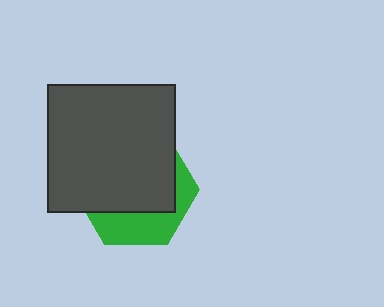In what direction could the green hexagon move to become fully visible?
The green hexagon could move down. That would shift it out from behind the dark gray square entirely.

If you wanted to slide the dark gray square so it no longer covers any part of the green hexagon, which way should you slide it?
Slide it up — that is the most direct way to separate the two shapes.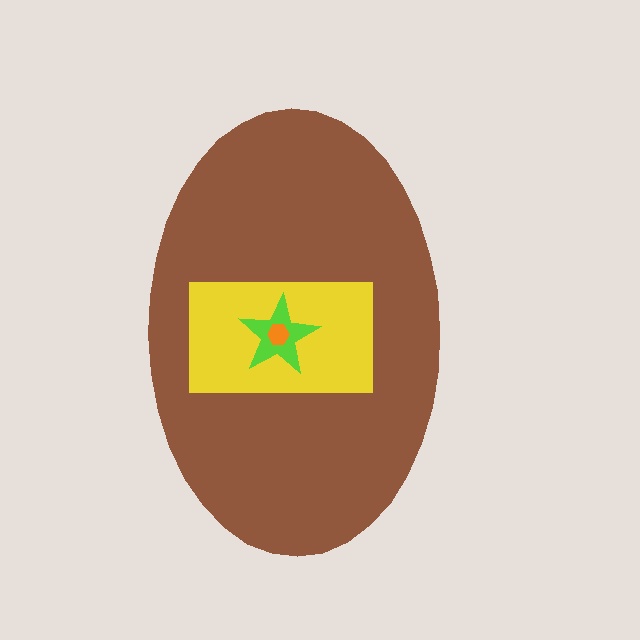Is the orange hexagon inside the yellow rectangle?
Yes.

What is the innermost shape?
The orange hexagon.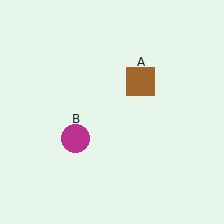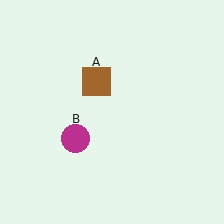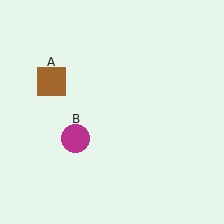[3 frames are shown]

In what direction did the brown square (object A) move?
The brown square (object A) moved left.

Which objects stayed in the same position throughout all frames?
Magenta circle (object B) remained stationary.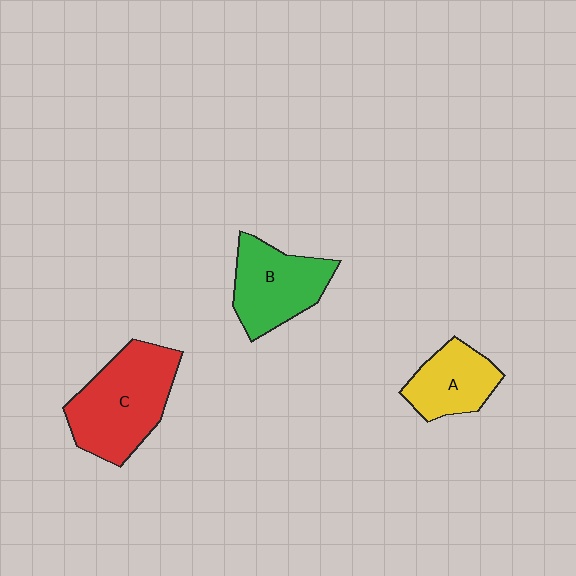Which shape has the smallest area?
Shape A (yellow).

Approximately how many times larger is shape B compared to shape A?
Approximately 1.3 times.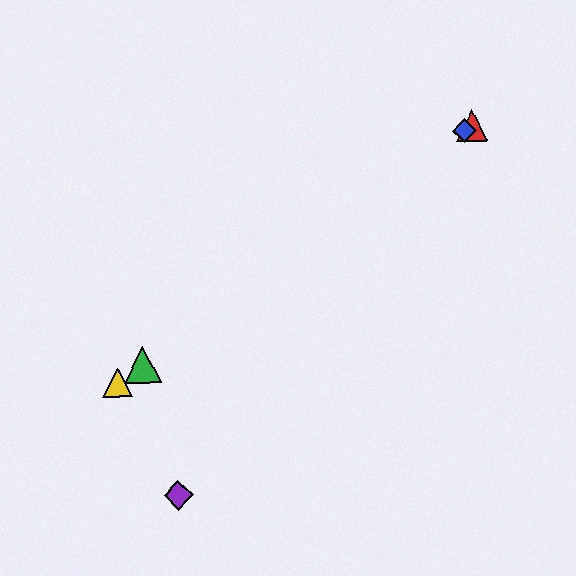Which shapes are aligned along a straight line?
The red triangle, the blue diamond, the green triangle, the yellow triangle are aligned along a straight line.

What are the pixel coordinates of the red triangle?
The red triangle is at (472, 125).